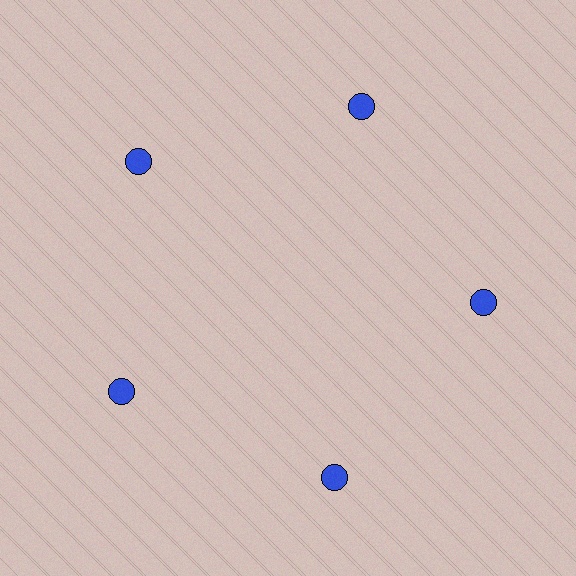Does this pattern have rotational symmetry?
Yes, this pattern has 5-fold rotational symmetry. It looks the same after rotating 72 degrees around the center.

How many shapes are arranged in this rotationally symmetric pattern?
There are 5 shapes, arranged in 5 groups of 1.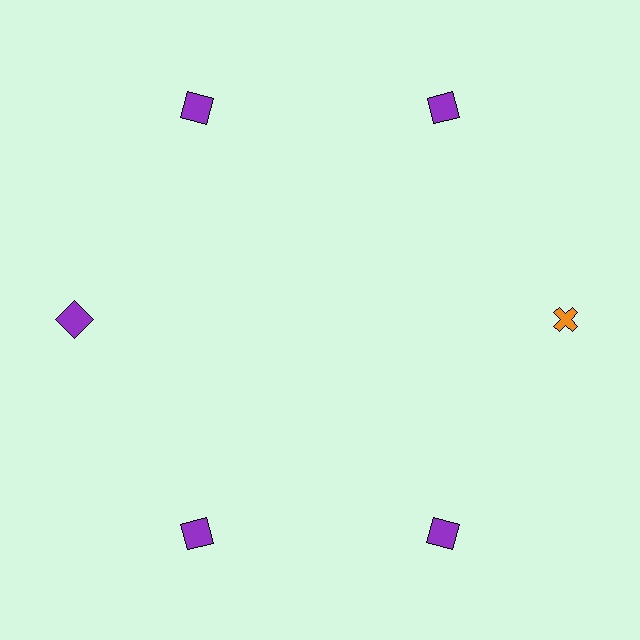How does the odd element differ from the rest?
It differs in both color (orange instead of purple) and shape (cross instead of square).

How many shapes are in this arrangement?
There are 6 shapes arranged in a ring pattern.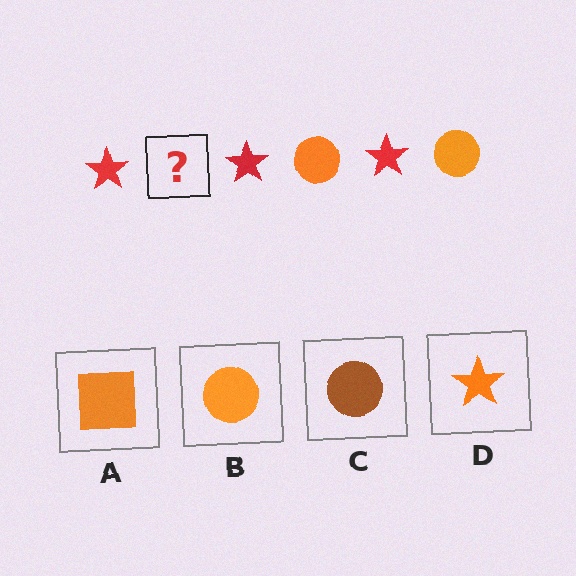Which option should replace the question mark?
Option B.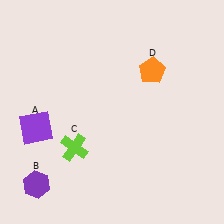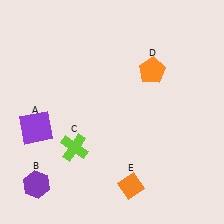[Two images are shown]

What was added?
An orange diamond (E) was added in Image 2.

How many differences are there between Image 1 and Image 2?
There is 1 difference between the two images.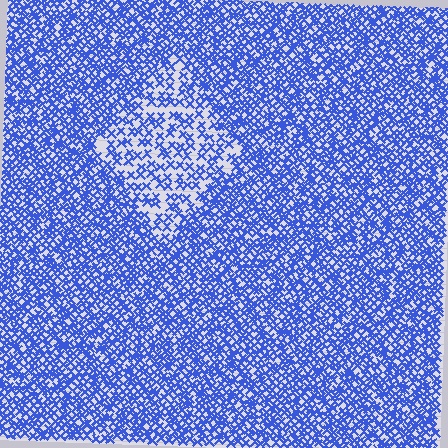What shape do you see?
I see a diamond.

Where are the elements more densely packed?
The elements are more densely packed outside the diamond boundary.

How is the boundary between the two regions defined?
The boundary is defined by a change in element density (approximately 2.0x ratio). All elements are the same color, size, and shape.